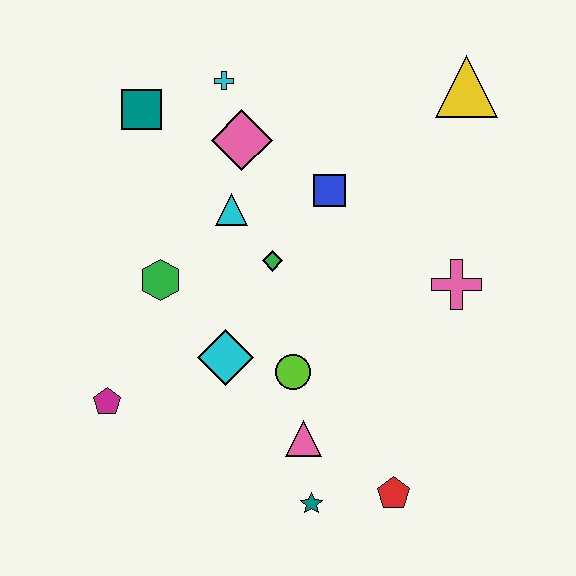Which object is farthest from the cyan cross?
The red pentagon is farthest from the cyan cross.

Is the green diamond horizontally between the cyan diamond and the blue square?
Yes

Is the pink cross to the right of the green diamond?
Yes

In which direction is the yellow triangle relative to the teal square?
The yellow triangle is to the right of the teal square.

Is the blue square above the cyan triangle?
Yes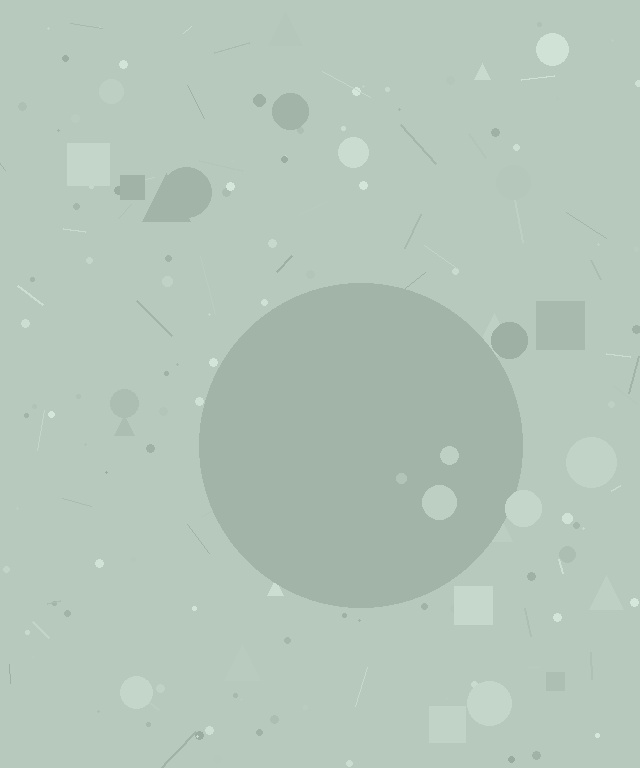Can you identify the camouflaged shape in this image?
The camouflaged shape is a circle.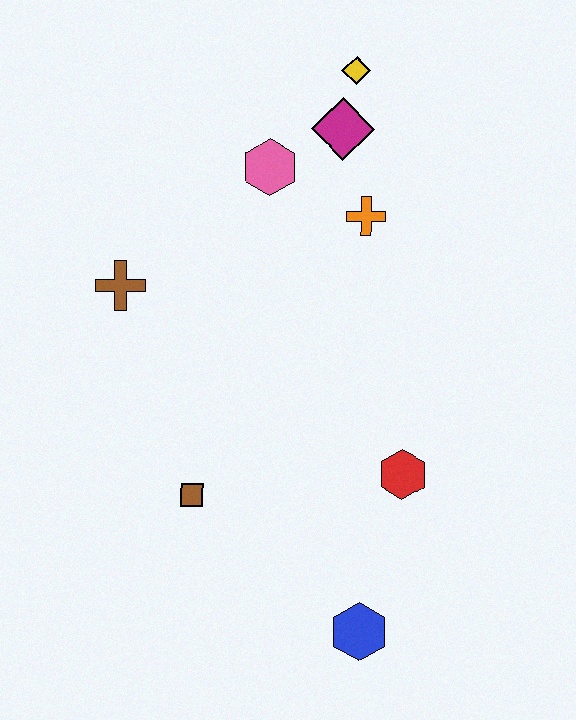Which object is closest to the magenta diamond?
The yellow diamond is closest to the magenta diamond.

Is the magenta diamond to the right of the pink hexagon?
Yes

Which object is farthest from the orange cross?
The blue hexagon is farthest from the orange cross.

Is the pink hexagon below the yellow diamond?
Yes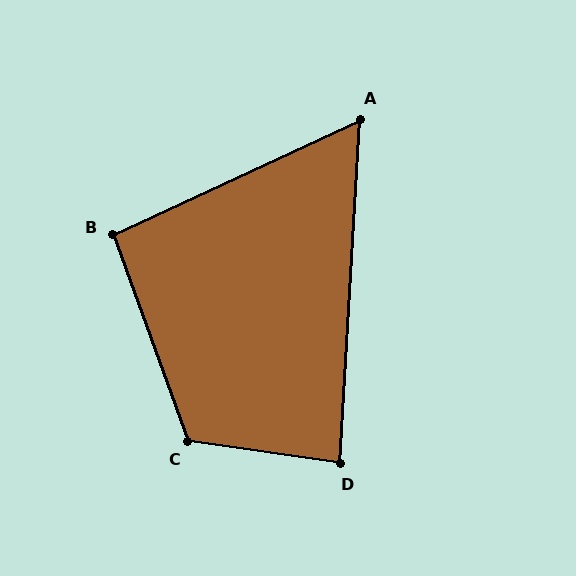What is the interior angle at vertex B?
Approximately 95 degrees (approximately right).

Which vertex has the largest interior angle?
C, at approximately 118 degrees.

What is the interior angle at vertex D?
Approximately 85 degrees (approximately right).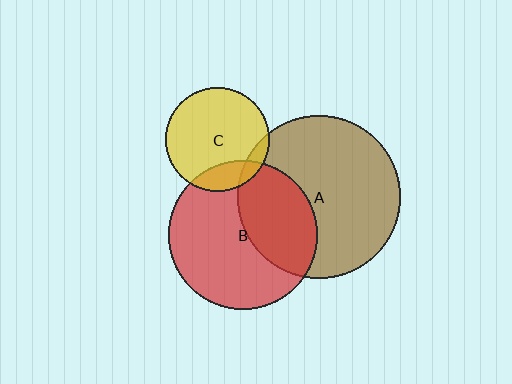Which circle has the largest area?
Circle A (brown).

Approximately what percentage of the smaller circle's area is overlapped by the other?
Approximately 15%.